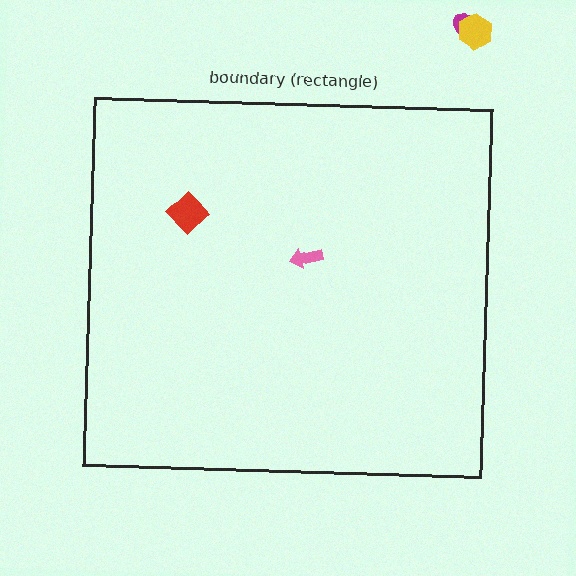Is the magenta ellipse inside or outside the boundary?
Outside.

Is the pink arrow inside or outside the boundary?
Inside.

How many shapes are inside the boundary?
2 inside, 2 outside.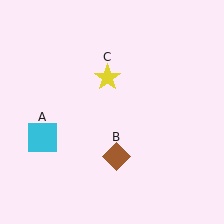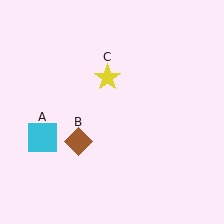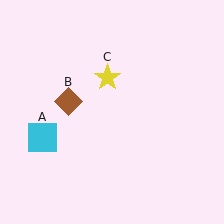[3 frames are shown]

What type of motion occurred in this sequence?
The brown diamond (object B) rotated clockwise around the center of the scene.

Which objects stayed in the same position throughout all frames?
Cyan square (object A) and yellow star (object C) remained stationary.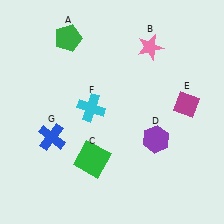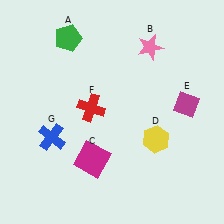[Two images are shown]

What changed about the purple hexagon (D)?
In Image 1, D is purple. In Image 2, it changed to yellow.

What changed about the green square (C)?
In Image 1, C is green. In Image 2, it changed to magenta.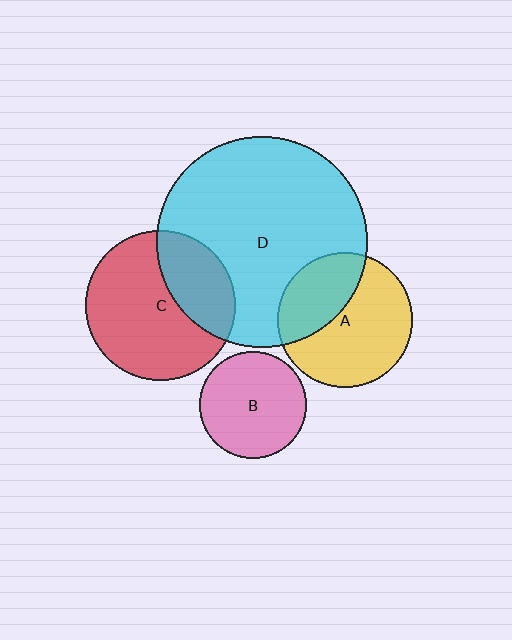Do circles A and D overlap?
Yes.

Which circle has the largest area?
Circle D (cyan).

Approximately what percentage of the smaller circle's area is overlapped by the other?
Approximately 35%.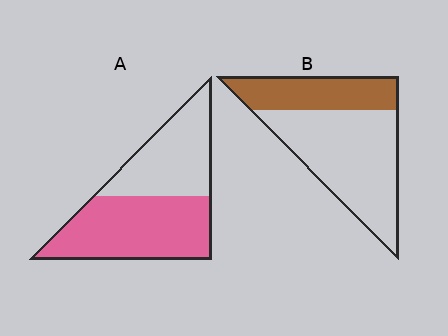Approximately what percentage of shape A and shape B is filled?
A is approximately 55% and B is approximately 35%.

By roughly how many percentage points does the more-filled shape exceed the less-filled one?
By roughly 25 percentage points (A over B).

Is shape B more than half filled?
No.